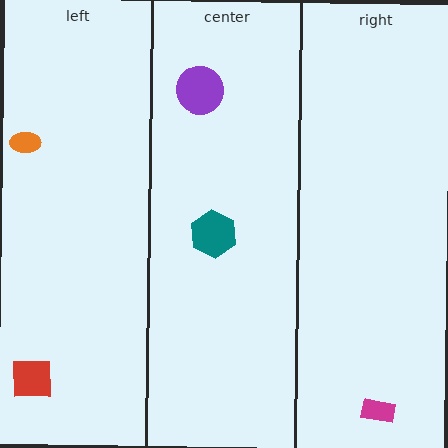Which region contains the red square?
The left region.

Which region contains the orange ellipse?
The left region.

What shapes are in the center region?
The teal hexagon, the purple circle.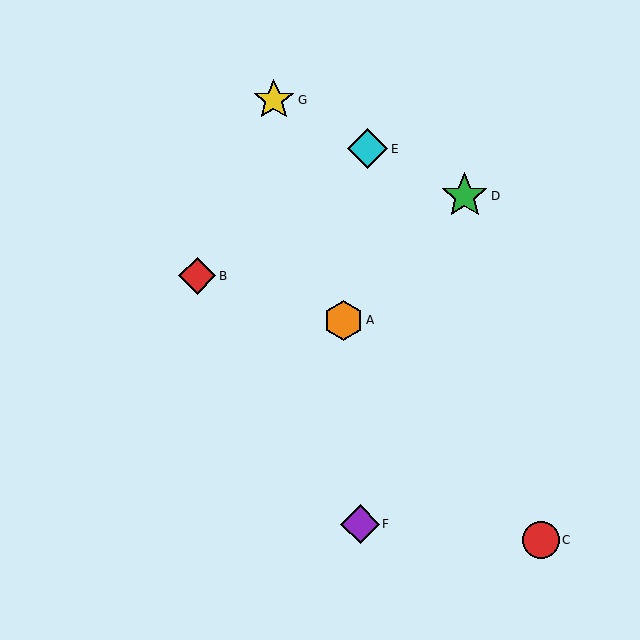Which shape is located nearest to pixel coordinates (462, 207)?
The green star (labeled D) at (465, 196) is nearest to that location.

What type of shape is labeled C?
Shape C is a red circle.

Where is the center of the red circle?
The center of the red circle is at (541, 540).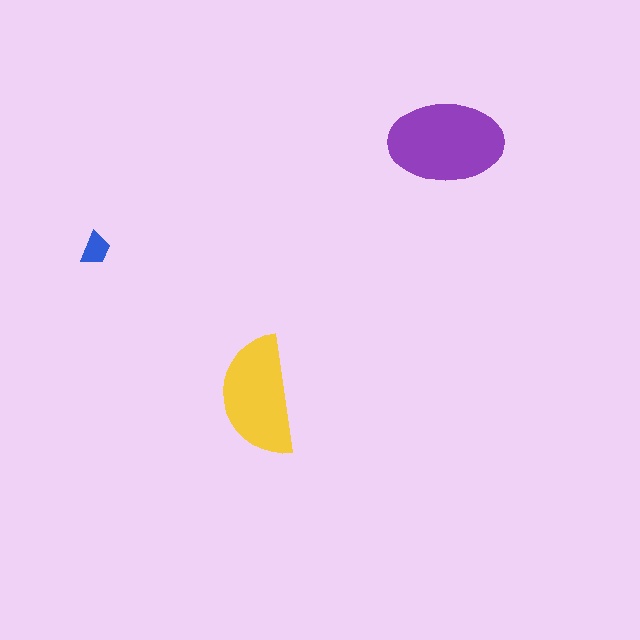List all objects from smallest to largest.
The blue trapezoid, the yellow semicircle, the purple ellipse.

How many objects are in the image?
There are 3 objects in the image.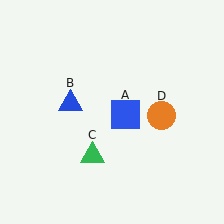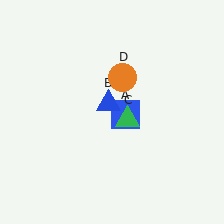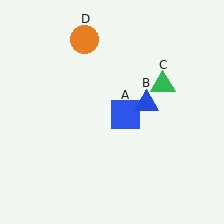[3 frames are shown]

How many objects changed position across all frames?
3 objects changed position: blue triangle (object B), green triangle (object C), orange circle (object D).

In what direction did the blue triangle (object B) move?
The blue triangle (object B) moved right.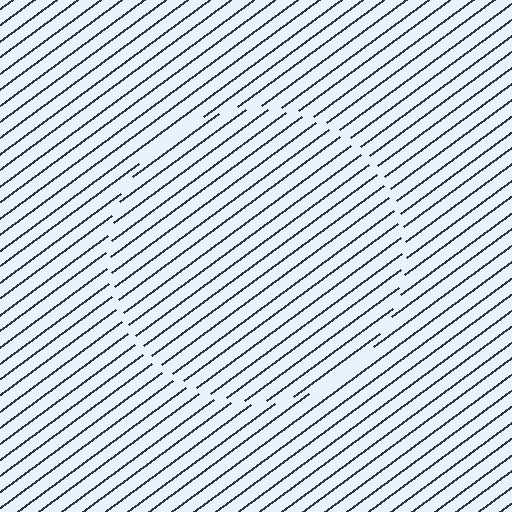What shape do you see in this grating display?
An illusory circle. The interior of the shape contains the same grating, shifted by half a period — the contour is defined by the phase discontinuity where line-ends from the inner and outer gratings abut.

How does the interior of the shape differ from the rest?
The interior of the shape contains the same grating, shifted by half a period — the contour is defined by the phase discontinuity where line-ends from the inner and outer gratings abut.